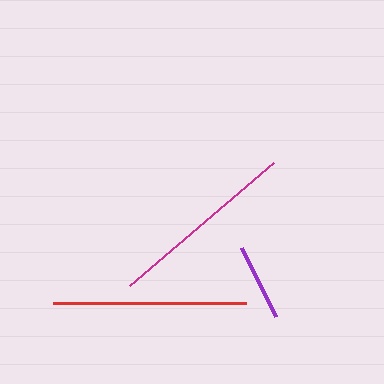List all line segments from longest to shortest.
From longest to shortest: red, magenta, purple.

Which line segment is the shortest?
The purple line is the shortest at approximately 77 pixels.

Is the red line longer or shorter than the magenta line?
The red line is longer than the magenta line.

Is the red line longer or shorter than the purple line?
The red line is longer than the purple line.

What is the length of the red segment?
The red segment is approximately 193 pixels long.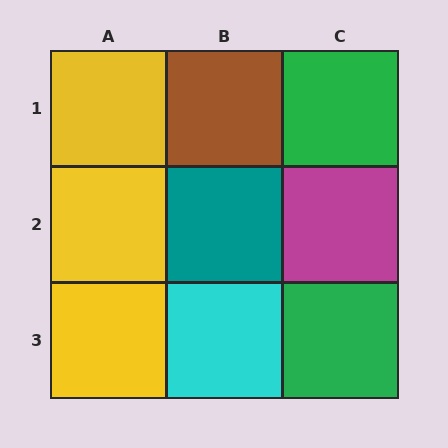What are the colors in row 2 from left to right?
Yellow, teal, magenta.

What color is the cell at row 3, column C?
Green.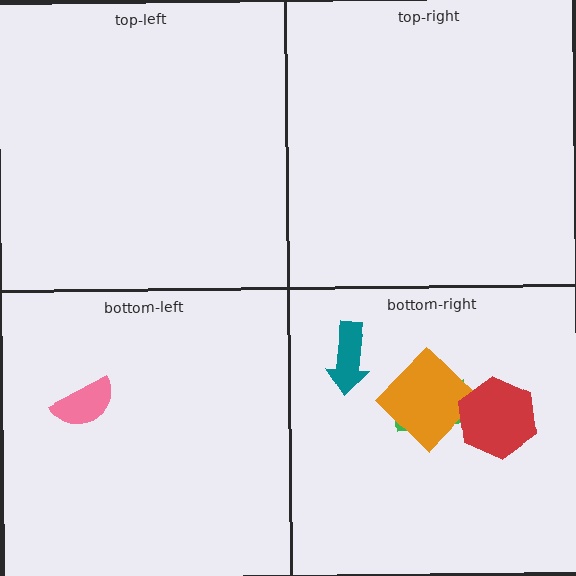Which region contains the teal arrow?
The bottom-right region.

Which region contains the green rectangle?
The bottom-right region.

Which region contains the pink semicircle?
The bottom-left region.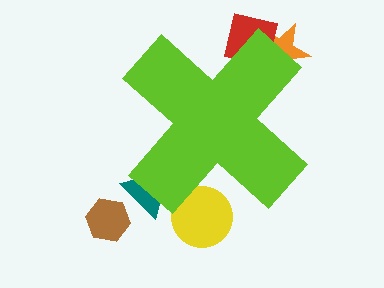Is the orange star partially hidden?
Yes, the orange star is partially hidden behind the lime cross.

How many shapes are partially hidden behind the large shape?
4 shapes are partially hidden.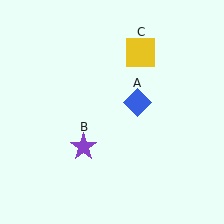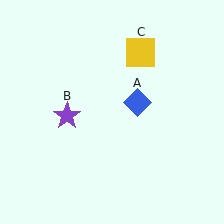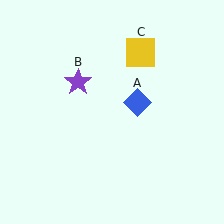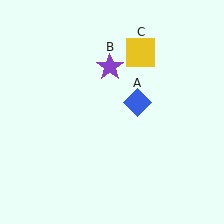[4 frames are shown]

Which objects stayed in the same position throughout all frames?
Blue diamond (object A) and yellow square (object C) remained stationary.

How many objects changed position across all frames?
1 object changed position: purple star (object B).